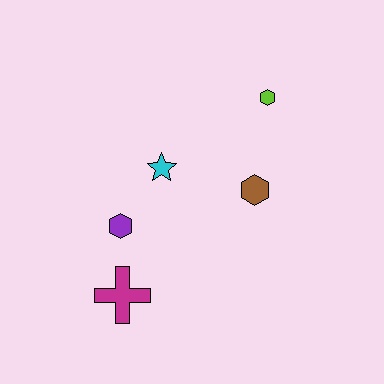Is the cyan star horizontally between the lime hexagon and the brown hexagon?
No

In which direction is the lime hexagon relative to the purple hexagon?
The lime hexagon is to the right of the purple hexagon.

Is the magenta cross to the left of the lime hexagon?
Yes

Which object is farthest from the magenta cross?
The lime hexagon is farthest from the magenta cross.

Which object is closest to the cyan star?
The purple hexagon is closest to the cyan star.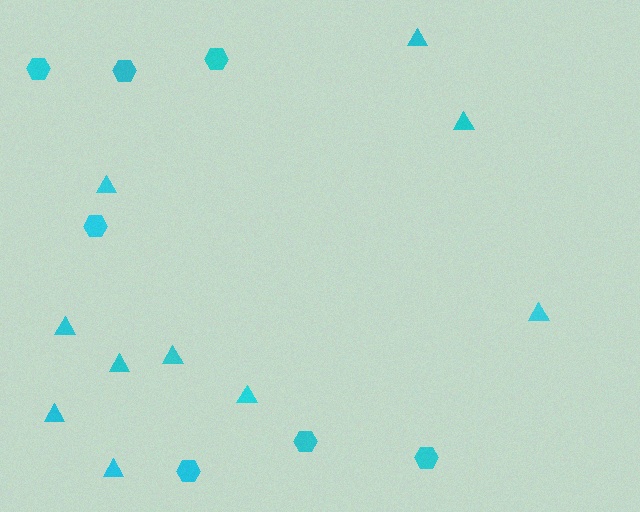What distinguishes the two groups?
There are 2 groups: one group of triangles (10) and one group of hexagons (7).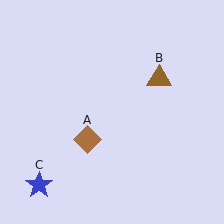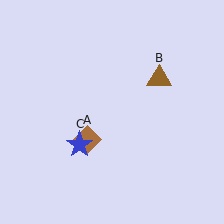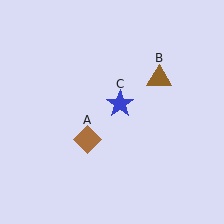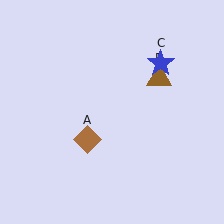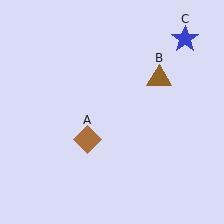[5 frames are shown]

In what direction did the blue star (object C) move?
The blue star (object C) moved up and to the right.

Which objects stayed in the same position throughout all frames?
Brown diamond (object A) and brown triangle (object B) remained stationary.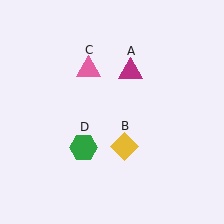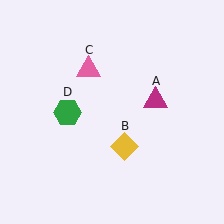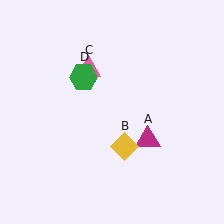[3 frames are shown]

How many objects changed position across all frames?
2 objects changed position: magenta triangle (object A), green hexagon (object D).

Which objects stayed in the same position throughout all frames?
Yellow diamond (object B) and pink triangle (object C) remained stationary.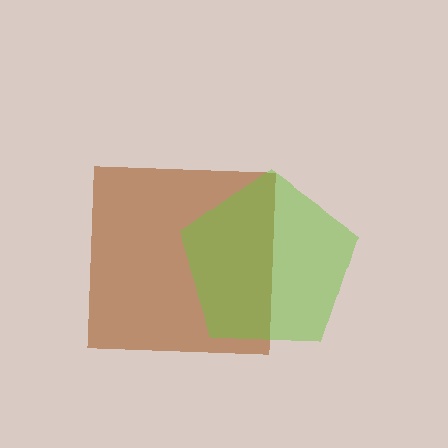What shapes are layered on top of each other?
The layered shapes are: a brown square, a lime pentagon.